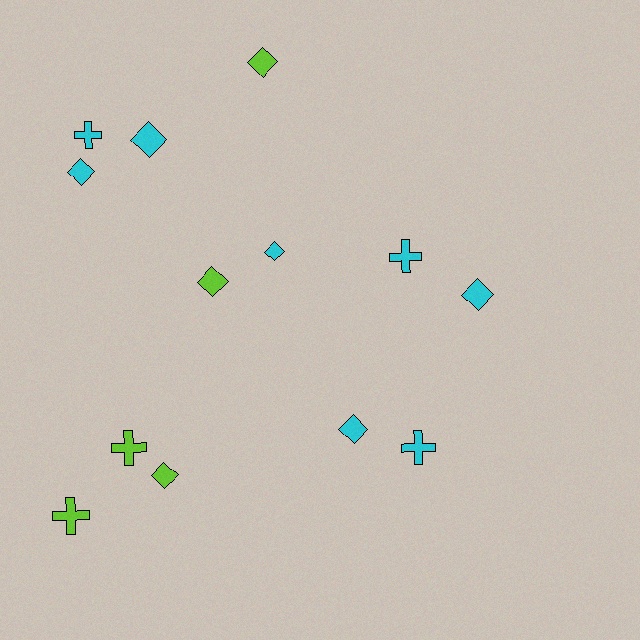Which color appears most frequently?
Cyan, with 8 objects.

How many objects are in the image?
There are 13 objects.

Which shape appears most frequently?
Diamond, with 8 objects.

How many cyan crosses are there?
There are 3 cyan crosses.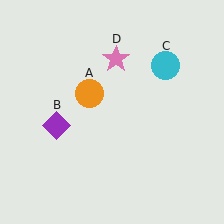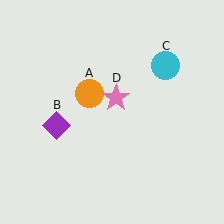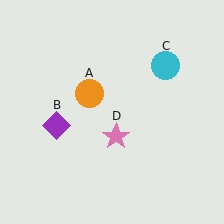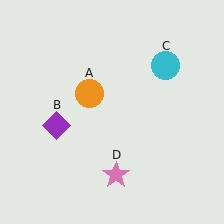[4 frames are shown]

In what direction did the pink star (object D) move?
The pink star (object D) moved down.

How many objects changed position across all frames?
1 object changed position: pink star (object D).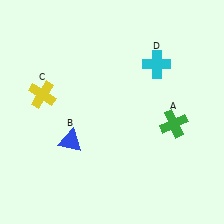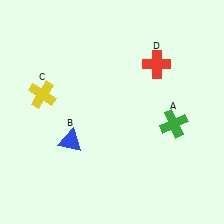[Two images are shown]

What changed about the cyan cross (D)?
In Image 1, D is cyan. In Image 2, it changed to red.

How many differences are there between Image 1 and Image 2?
There is 1 difference between the two images.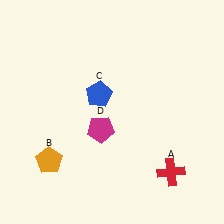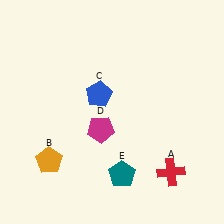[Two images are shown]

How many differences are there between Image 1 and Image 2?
There is 1 difference between the two images.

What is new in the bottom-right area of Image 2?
A teal pentagon (E) was added in the bottom-right area of Image 2.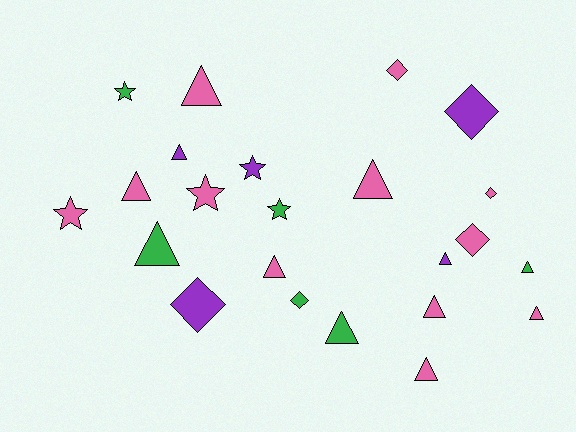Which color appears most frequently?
Pink, with 12 objects.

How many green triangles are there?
There are 3 green triangles.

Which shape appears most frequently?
Triangle, with 12 objects.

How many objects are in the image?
There are 23 objects.